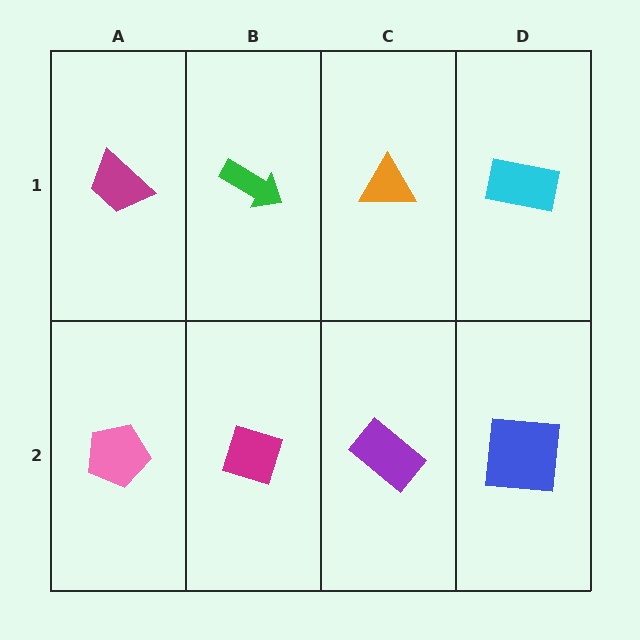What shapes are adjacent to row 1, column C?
A purple rectangle (row 2, column C), a green arrow (row 1, column B), a cyan rectangle (row 1, column D).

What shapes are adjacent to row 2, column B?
A green arrow (row 1, column B), a pink pentagon (row 2, column A), a purple rectangle (row 2, column C).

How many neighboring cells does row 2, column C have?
3.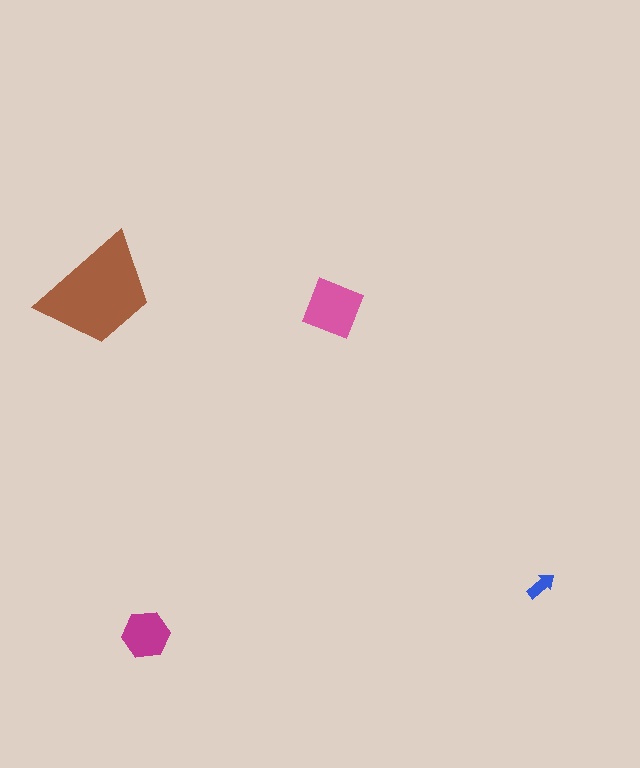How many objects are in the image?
There are 4 objects in the image.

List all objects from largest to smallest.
The brown trapezoid, the pink square, the magenta hexagon, the blue arrow.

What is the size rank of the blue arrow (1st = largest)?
4th.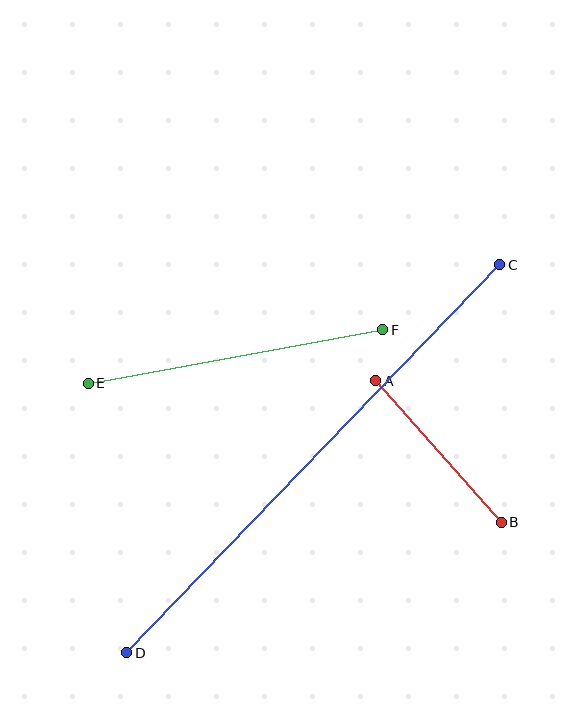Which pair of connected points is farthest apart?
Points C and D are farthest apart.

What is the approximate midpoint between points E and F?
The midpoint is at approximately (235, 356) pixels.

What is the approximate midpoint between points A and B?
The midpoint is at approximately (439, 451) pixels.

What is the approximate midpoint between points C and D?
The midpoint is at approximately (313, 459) pixels.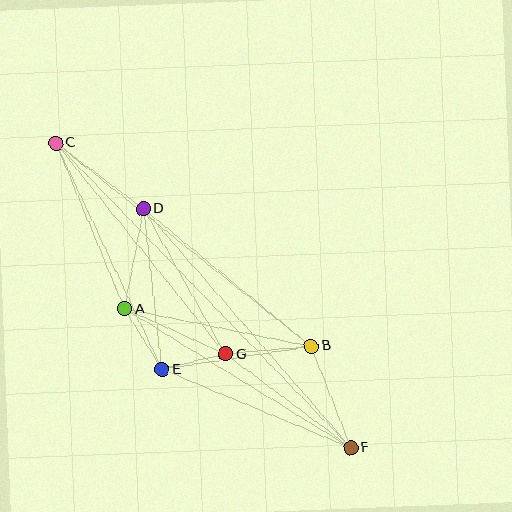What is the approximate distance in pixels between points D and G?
The distance between D and G is approximately 167 pixels.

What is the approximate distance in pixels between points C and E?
The distance between C and E is approximately 250 pixels.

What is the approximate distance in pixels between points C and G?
The distance between C and G is approximately 271 pixels.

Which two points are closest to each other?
Points E and G are closest to each other.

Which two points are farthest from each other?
Points C and F are farthest from each other.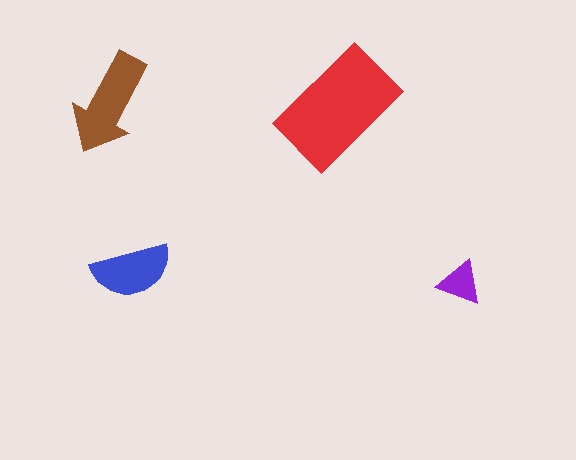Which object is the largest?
The red rectangle.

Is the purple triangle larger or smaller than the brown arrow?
Smaller.